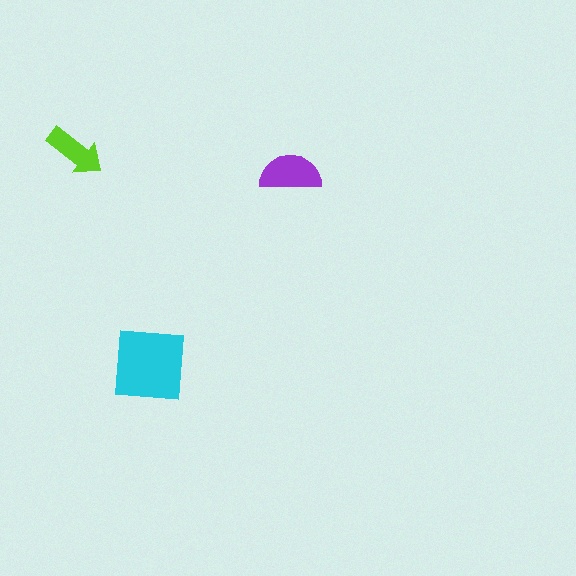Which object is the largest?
The cyan square.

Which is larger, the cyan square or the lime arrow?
The cyan square.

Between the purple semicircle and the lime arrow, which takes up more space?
The purple semicircle.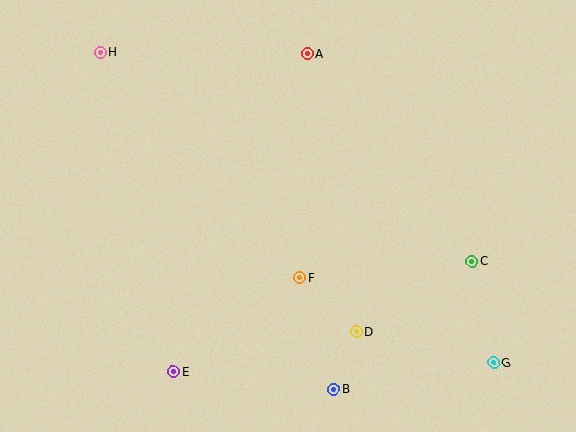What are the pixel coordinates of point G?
Point G is at (494, 363).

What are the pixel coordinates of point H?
Point H is at (101, 52).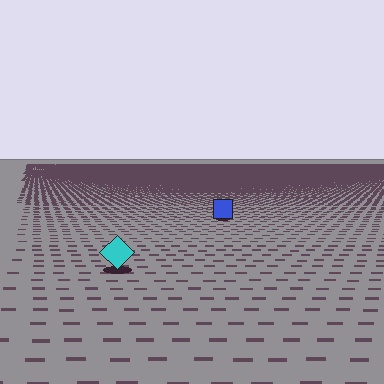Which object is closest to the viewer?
The cyan diamond is closest. The texture marks near it are larger and more spread out.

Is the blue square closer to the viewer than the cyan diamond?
No. The cyan diamond is closer — you can tell from the texture gradient: the ground texture is coarser near it.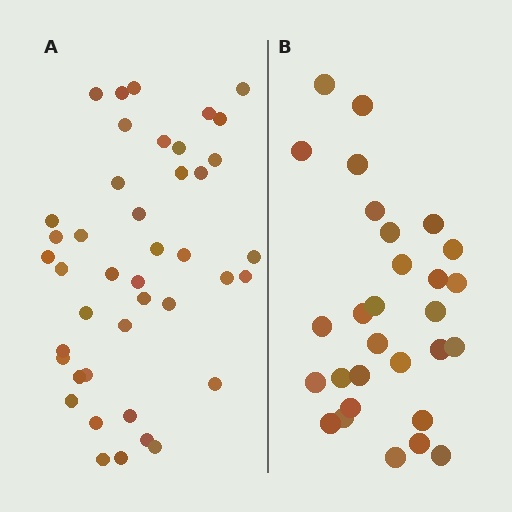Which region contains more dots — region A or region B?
Region A (the left region) has more dots.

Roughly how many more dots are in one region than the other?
Region A has approximately 15 more dots than region B.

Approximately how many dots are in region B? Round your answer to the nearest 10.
About 30 dots. (The exact count is 29, which rounds to 30.)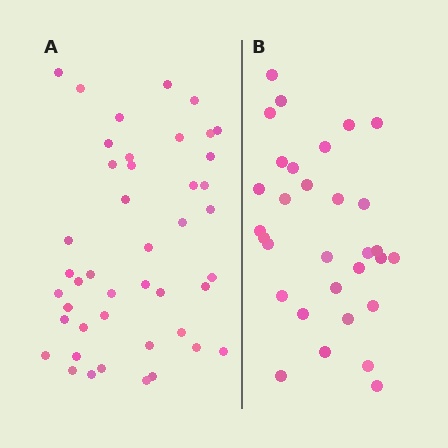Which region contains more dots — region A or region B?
Region A (the left region) has more dots.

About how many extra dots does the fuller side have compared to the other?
Region A has approximately 15 more dots than region B.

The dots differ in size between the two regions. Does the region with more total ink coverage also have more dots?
No. Region B has more total ink coverage because its dots are larger, but region A actually contains more individual dots. Total area can be misleading — the number of items is what matters here.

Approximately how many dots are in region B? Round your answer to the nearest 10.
About 30 dots. (The exact count is 31, which rounds to 30.)